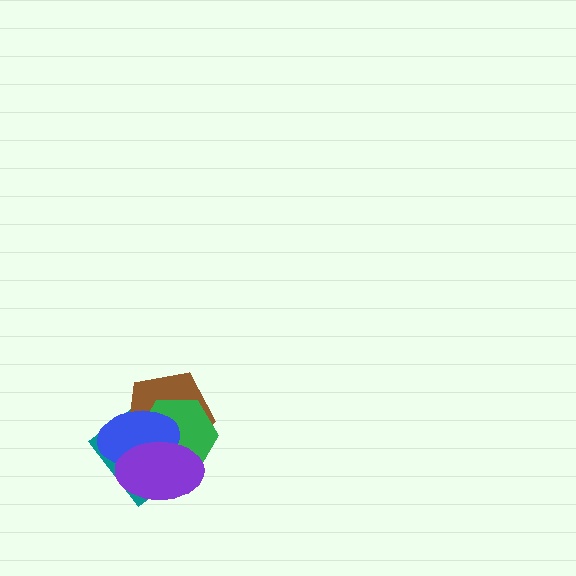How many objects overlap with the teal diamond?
4 objects overlap with the teal diamond.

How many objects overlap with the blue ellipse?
4 objects overlap with the blue ellipse.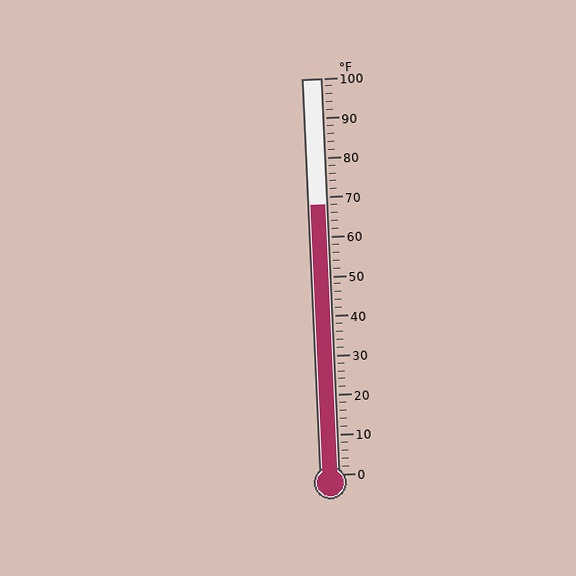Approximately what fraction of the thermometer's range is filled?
The thermometer is filled to approximately 70% of its range.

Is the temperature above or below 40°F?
The temperature is above 40°F.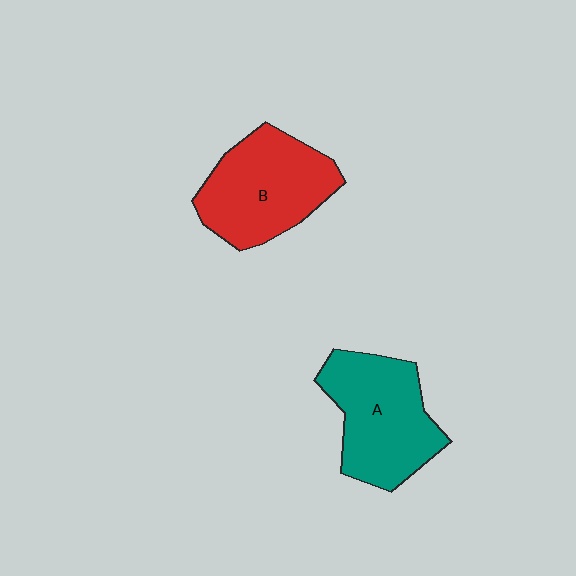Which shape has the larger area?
Shape A (teal).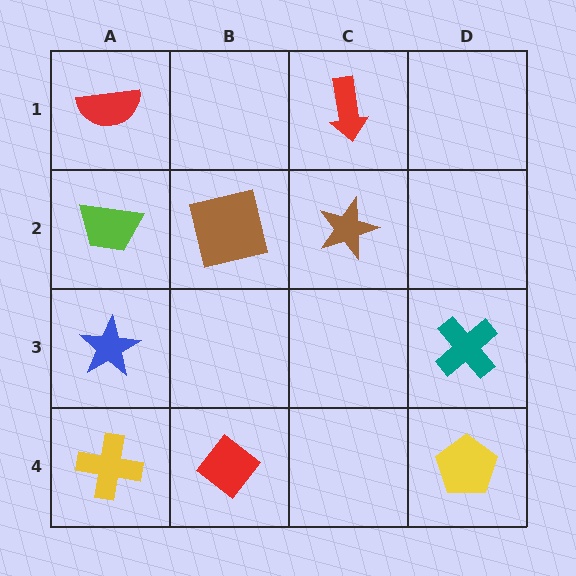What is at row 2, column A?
A lime trapezoid.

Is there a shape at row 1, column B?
No, that cell is empty.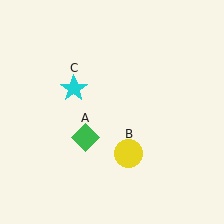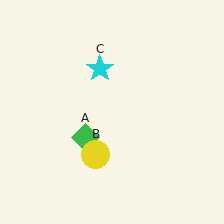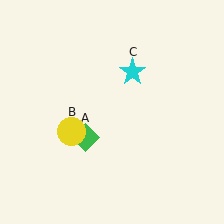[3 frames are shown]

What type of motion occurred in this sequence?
The yellow circle (object B), cyan star (object C) rotated clockwise around the center of the scene.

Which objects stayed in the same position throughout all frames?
Green diamond (object A) remained stationary.